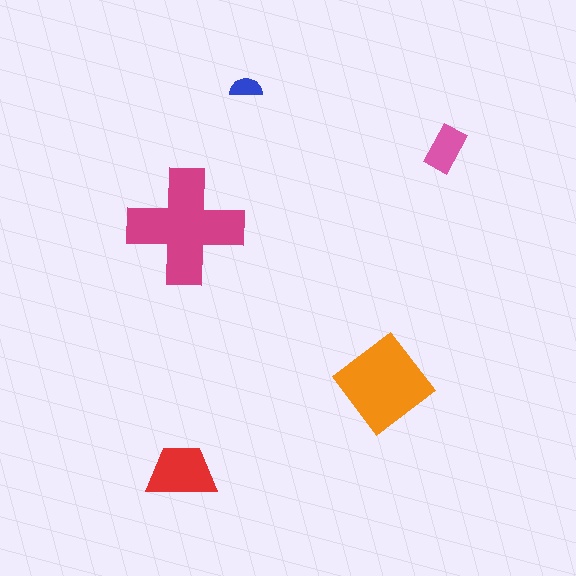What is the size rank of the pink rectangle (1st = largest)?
4th.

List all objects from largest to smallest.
The magenta cross, the orange diamond, the red trapezoid, the pink rectangle, the blue semicircle.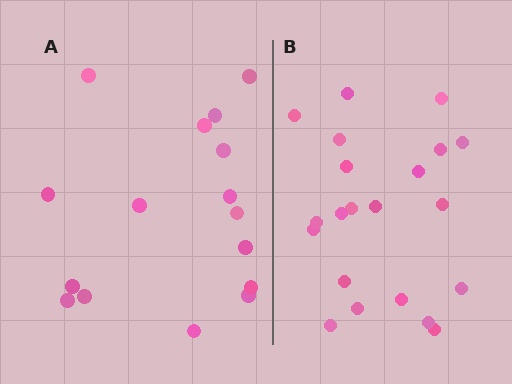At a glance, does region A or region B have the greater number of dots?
Region B (the right region) has more dots.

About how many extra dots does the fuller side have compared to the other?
Region B has about 5 more dots than region A.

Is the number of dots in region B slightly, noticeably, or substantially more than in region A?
Region B has noticeably more, but not dramatically so. The ratio is roughly 1.3 to 1.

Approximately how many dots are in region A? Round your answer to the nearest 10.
About 20 dots. (The exact count is 16, which rounds to 20.)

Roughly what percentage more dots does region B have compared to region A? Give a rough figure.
About 30% more.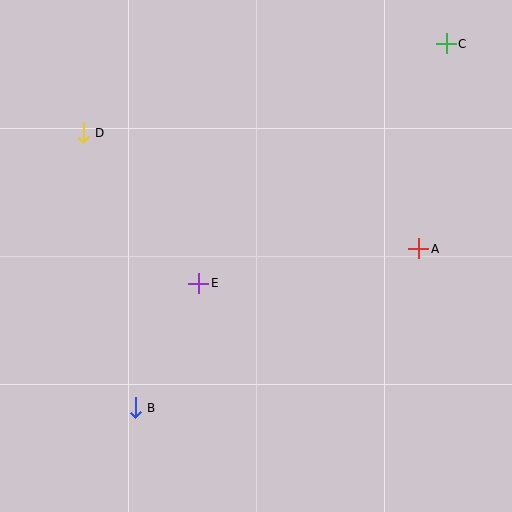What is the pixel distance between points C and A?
The distance between C and A is 207 pixels.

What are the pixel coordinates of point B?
Point B is at (135, 408).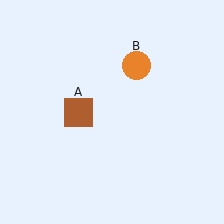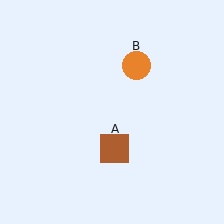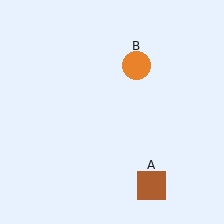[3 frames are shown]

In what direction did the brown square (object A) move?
The brown square (object A) moved down and to the right.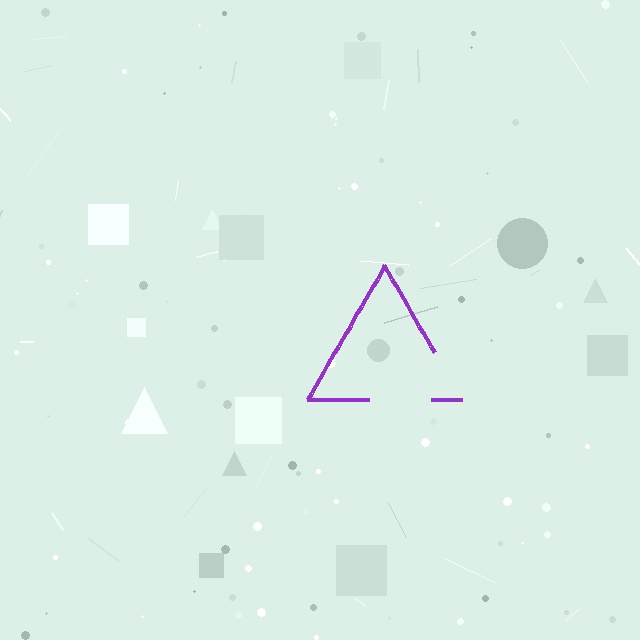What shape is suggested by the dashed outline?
The dashed outline suggests a triangle.